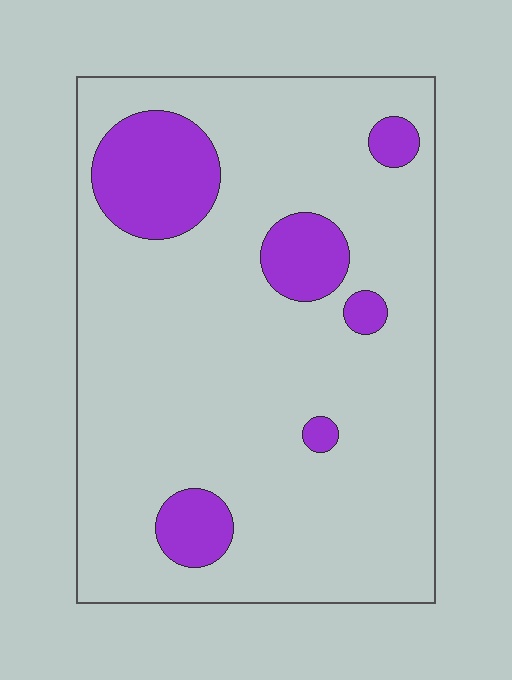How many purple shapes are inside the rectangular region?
6.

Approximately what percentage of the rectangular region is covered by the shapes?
Approximately 15%.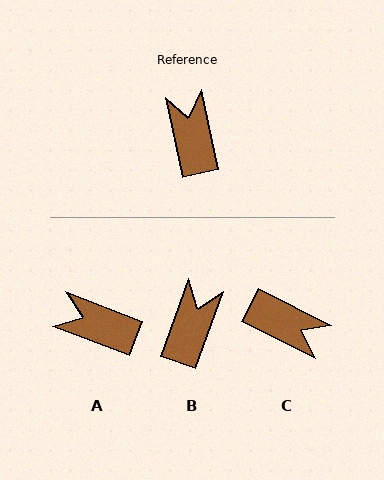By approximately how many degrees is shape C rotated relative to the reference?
Approximately 129 degrees clockwise.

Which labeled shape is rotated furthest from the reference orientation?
C, about 129 degrees away.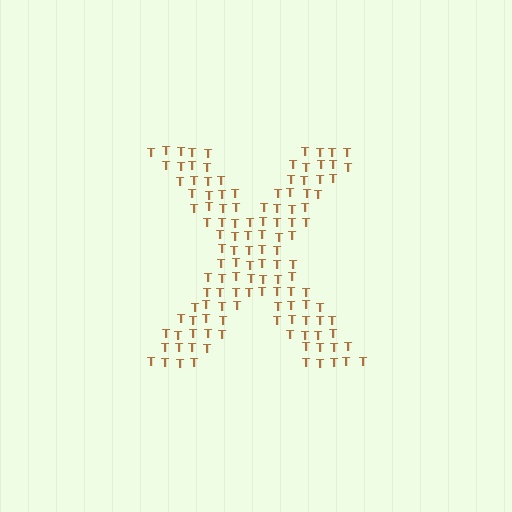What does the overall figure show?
The overall figure shows the letter X.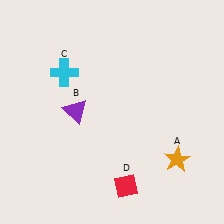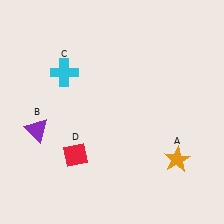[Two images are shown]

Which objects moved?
The objects that moved are: the purple triangle (B), the red diamond (D).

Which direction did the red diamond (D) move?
The red diamond (D) moved left.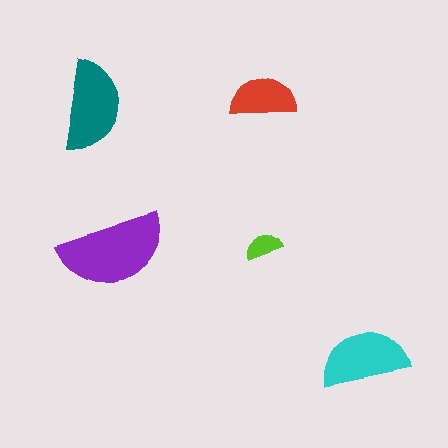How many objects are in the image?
There are 5 objects in the image.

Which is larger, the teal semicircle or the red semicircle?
The teal one.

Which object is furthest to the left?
The teal semicircle is leftmost.